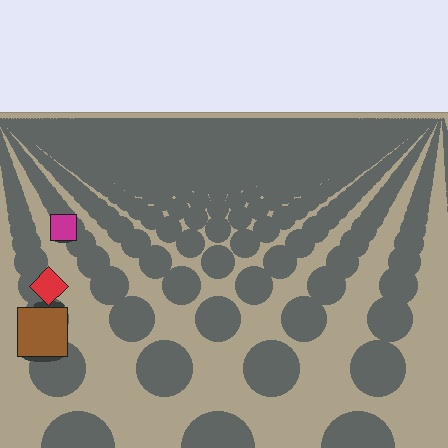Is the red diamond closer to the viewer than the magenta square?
Yes. The red diamond is closer — you can tell from the texture gradient: the ground texture is coarser near it.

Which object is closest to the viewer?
The brown square is closest. The texture marks near it are larger and more spread out.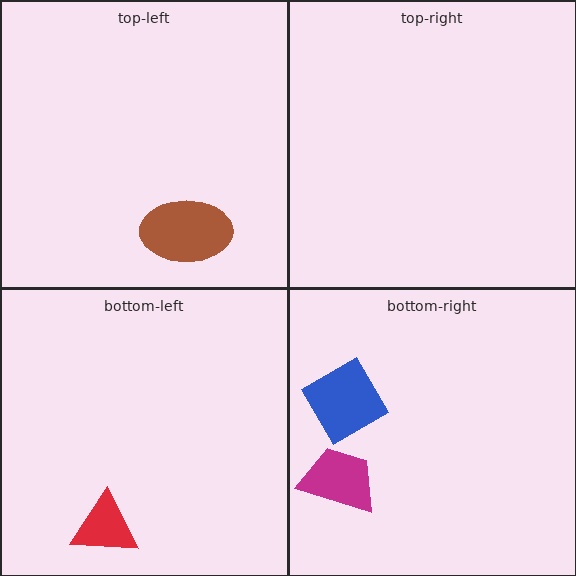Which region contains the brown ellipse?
The top-left region.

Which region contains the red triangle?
The bottom-left region.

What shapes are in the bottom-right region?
The blue diamond, the magenta trapezoid.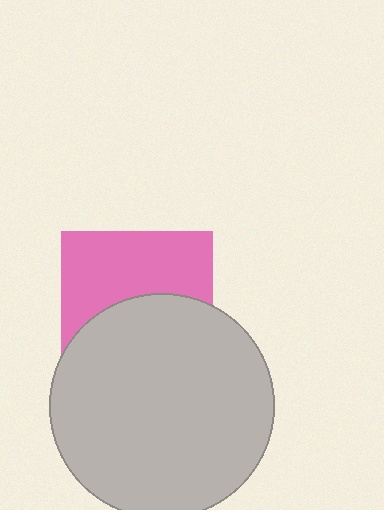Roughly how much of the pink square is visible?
About half of it is visible (roughly 49%).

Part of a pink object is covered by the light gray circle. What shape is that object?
It is a square.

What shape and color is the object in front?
The object in front is a light gray circle.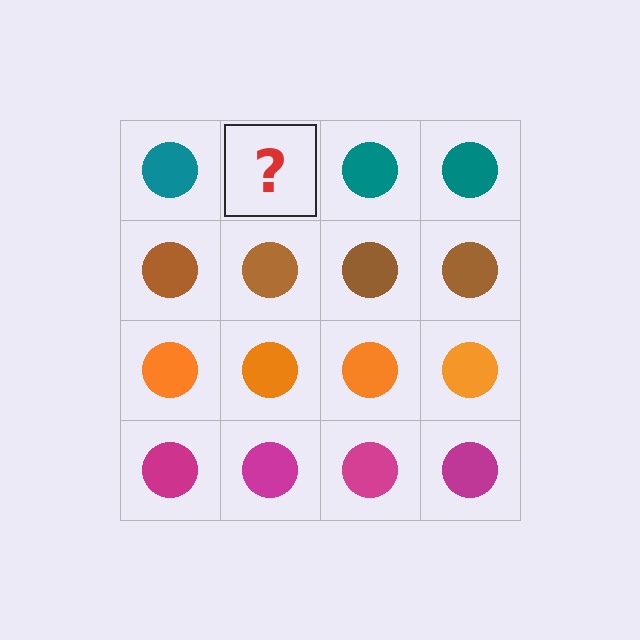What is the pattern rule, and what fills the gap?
The rule is that each row has a consistent color. The gap should be filled with a teal circle.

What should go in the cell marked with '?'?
The missing cell should contain a teal circle.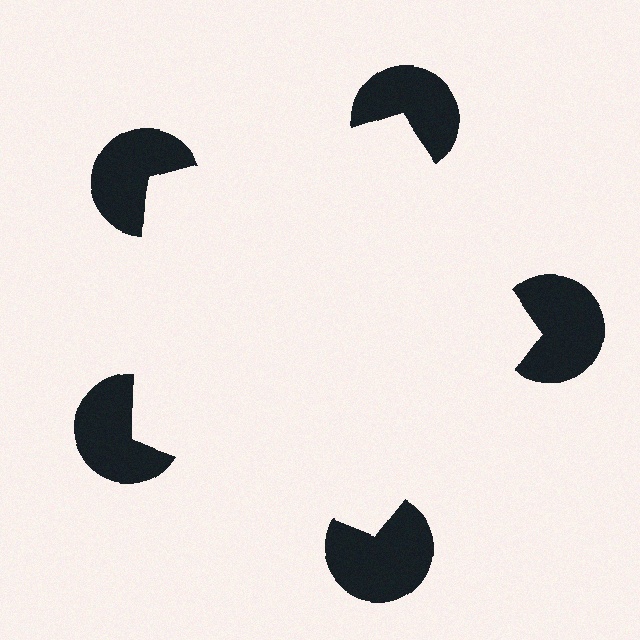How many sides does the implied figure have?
5 sides.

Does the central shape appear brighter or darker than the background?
It typically appears slightly brighter than the background, even though no actual brightness change is drawn.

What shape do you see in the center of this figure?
An illusory pentagon — its edges are inferred from the aligned wedge cuts in the pac-man discs, not physically drawn.